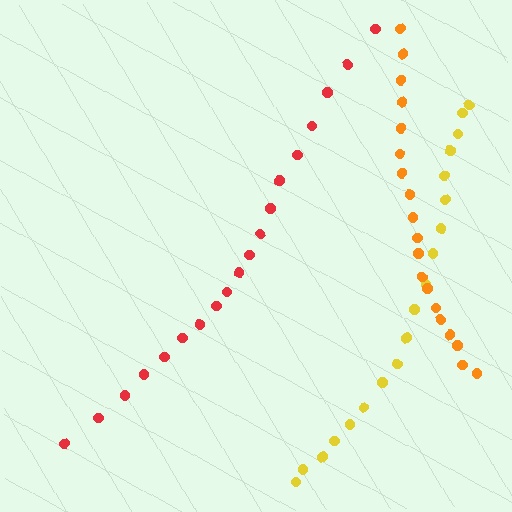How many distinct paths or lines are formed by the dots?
There are 3 distinct paths.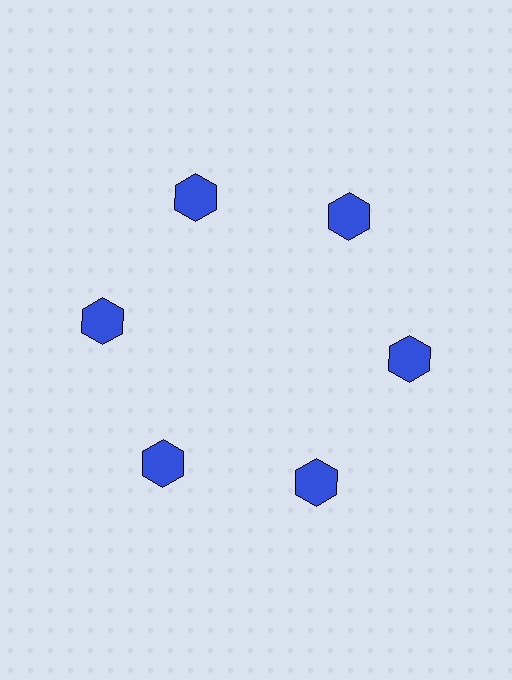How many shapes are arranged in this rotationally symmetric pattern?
There are 6 shapes, arranged in 6 groups of 1.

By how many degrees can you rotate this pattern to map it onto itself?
The pattern maps onto itself every 60 degrees of rotation.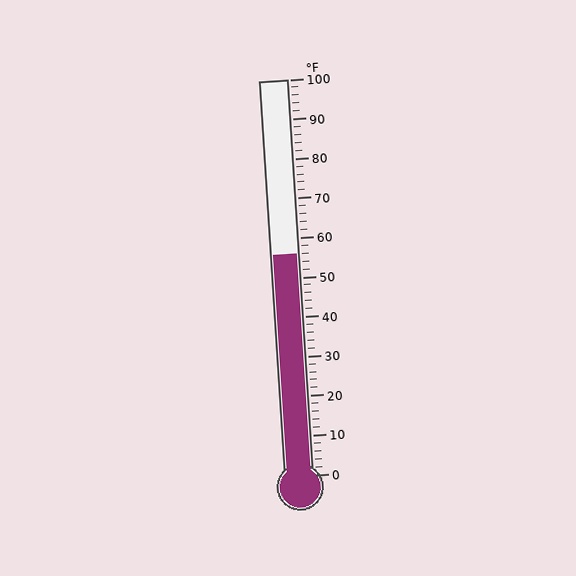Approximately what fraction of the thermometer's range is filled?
The thermometer is filled to approximately 55% of its range.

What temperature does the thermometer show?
The thermometer shows approximately 56°F.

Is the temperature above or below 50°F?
The temperature is above 50°F.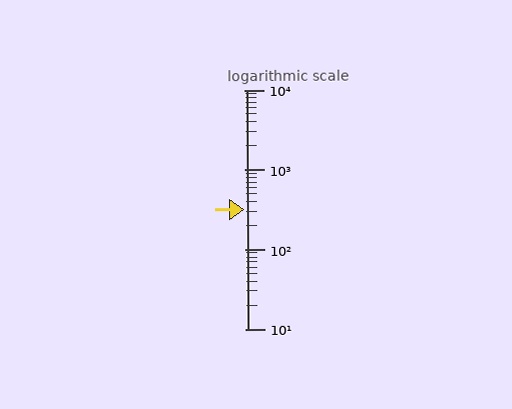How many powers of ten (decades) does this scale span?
The scale spans 3 decades, from 10 to 10000.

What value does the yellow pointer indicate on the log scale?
The pointer indicates approximately 320.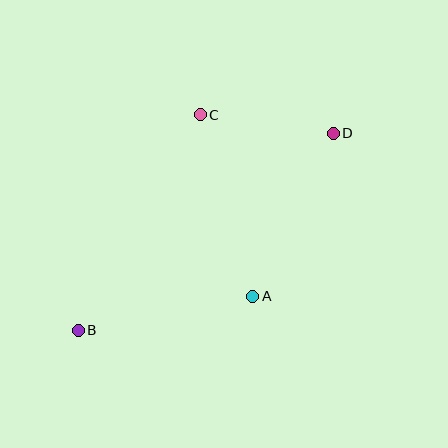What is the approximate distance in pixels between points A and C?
The distance between A and C is approximately 189 pixels.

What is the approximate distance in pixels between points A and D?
The distance between A and D is approximately 182 pixels.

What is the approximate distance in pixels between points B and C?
The distance between B and C is approximately 248 pixels.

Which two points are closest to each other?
Points C and D are closest to each other.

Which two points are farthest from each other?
Points B and D are farthest from each other.